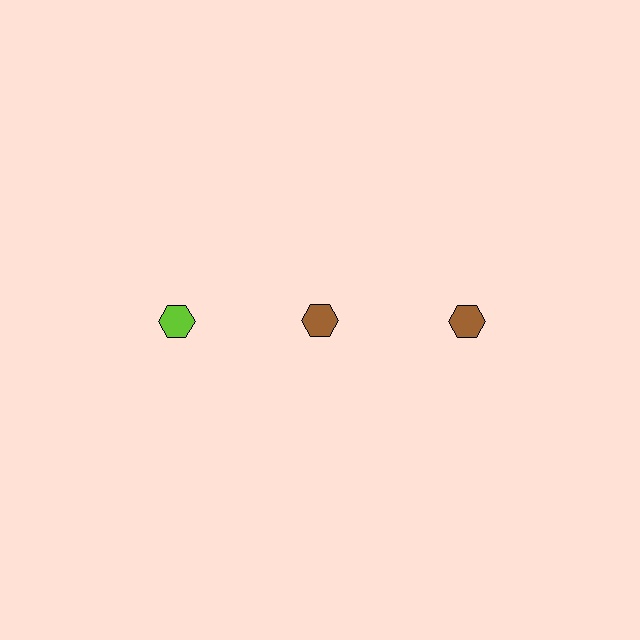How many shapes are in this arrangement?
There are 3 shapes arranged in a grid pattern.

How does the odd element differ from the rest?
It has a different color: lime instead of brown.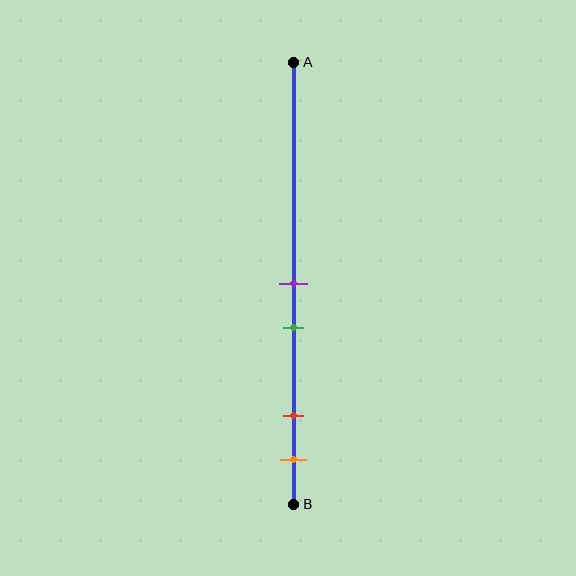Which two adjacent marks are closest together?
The purple and green marks are the closest adjacent pair.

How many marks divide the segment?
There are 4 marks dividing the segment.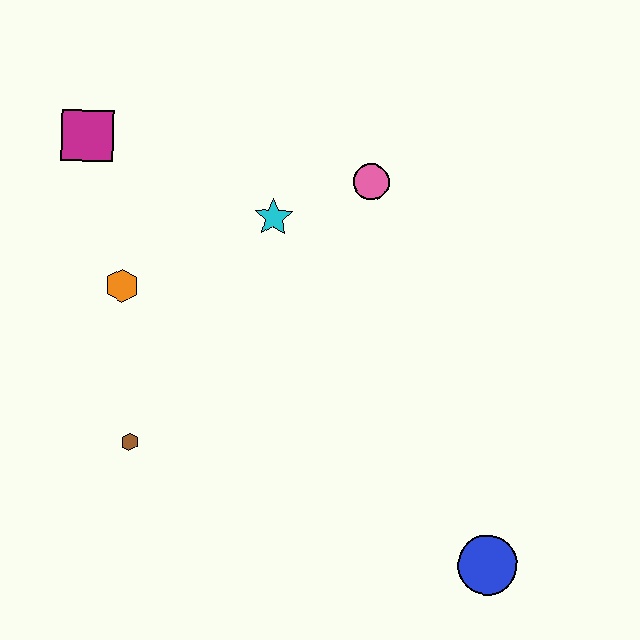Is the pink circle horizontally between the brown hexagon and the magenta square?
No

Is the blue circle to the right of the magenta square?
Yes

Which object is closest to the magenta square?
The orange hexagon is closest to the magenta square.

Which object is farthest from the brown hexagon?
The blue circle is farthest from the brown hexagon.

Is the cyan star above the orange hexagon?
Yes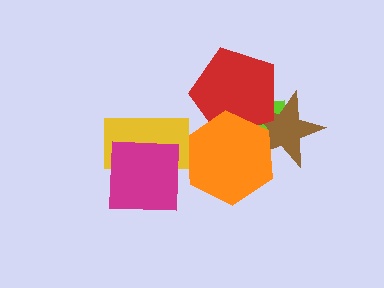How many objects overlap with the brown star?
3 objects overlap with the brown star.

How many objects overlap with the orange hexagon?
3 objects overlap with the orange hexagon.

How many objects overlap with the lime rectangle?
3 objects overlap with the lime rectangle.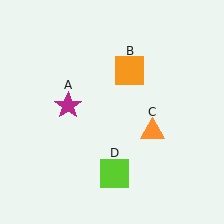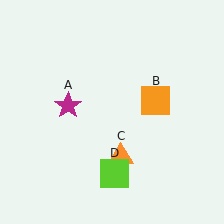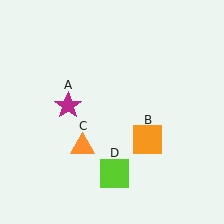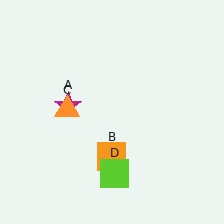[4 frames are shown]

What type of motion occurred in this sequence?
The orange square (object B), orange triangle (object C) rotated clockwise around the center of the scene.